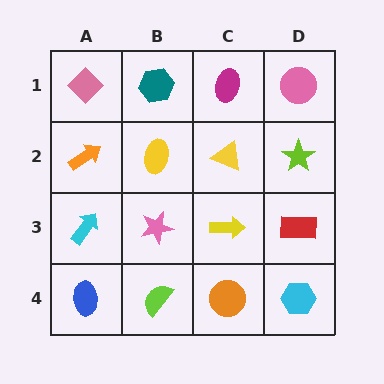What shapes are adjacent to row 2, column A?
A pink diamond (row 1, column A), a cyan arrow (row 3, column A), a yellow ellipse (row 2, column B).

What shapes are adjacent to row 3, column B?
A yellow ellipse (row 2, column B), a lime semicircle (row 4, column B), a cyan arrow (row 3, column A), a yellow arrow (row 3, column C).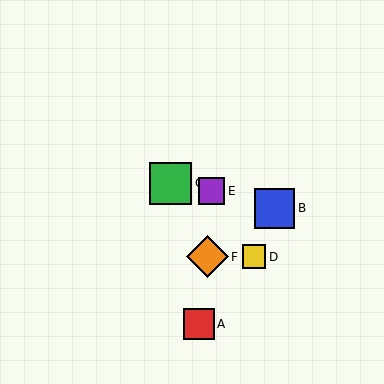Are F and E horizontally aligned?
No, F is at y≈257 and E is at y≈191.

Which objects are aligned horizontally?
Objects D, F are aligned horizontally.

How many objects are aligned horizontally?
2 objects (D, F) are aligned horizontally.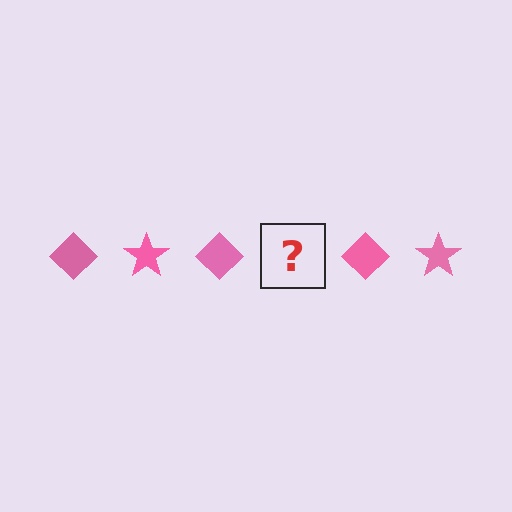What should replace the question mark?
The question mark should be replaced with a pink star.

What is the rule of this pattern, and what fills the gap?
The rule is that the pattern cycles through diamond, star shapes in pink. The gap should be filled with a pink star.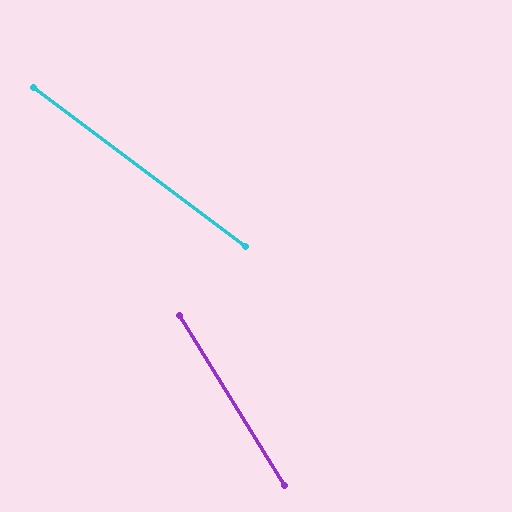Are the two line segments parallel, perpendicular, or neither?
Neither parallel nor perpendicular — they differ by about 21°.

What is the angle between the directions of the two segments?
Approximately 21 degrees.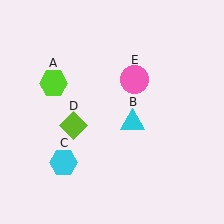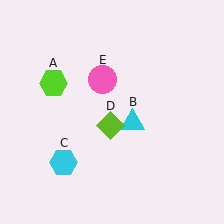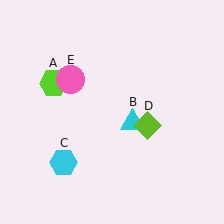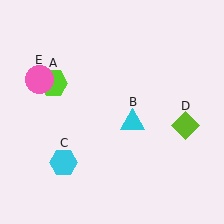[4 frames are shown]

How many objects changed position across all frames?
2 objects changed position: lime diamond (object D), pink circle (object E).